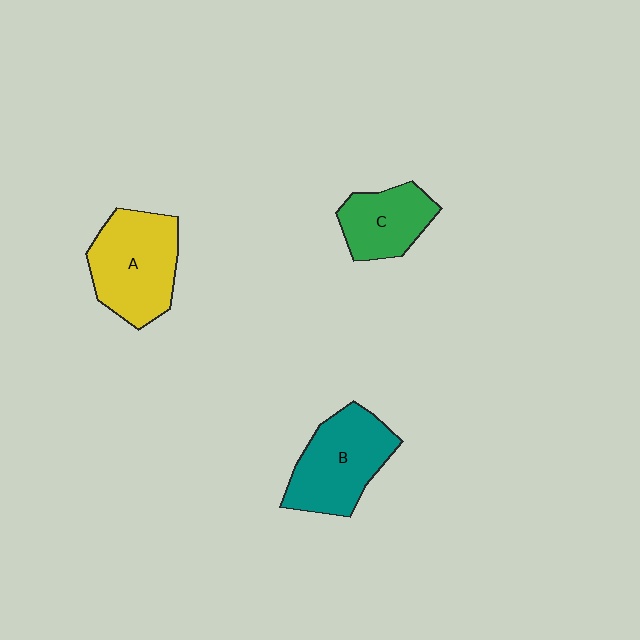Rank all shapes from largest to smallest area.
From largest to smallest: A (yellow), B (teal), C (green).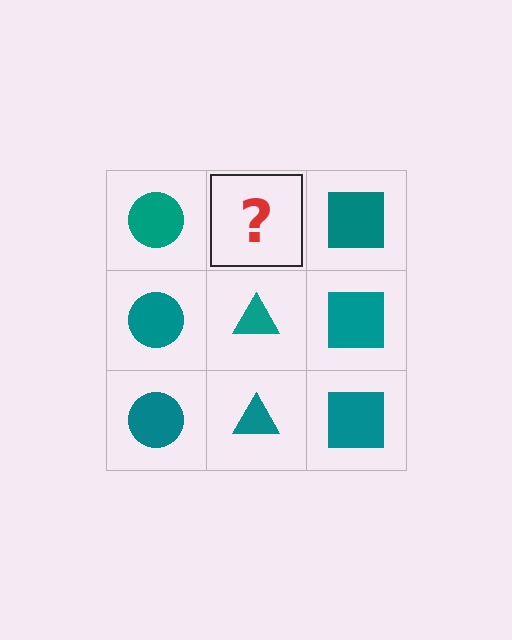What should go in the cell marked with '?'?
The missing cell should contain a teal triangle.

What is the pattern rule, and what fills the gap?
The rule is that each column has a consistent shape. The gap should be filled with a teal triangle.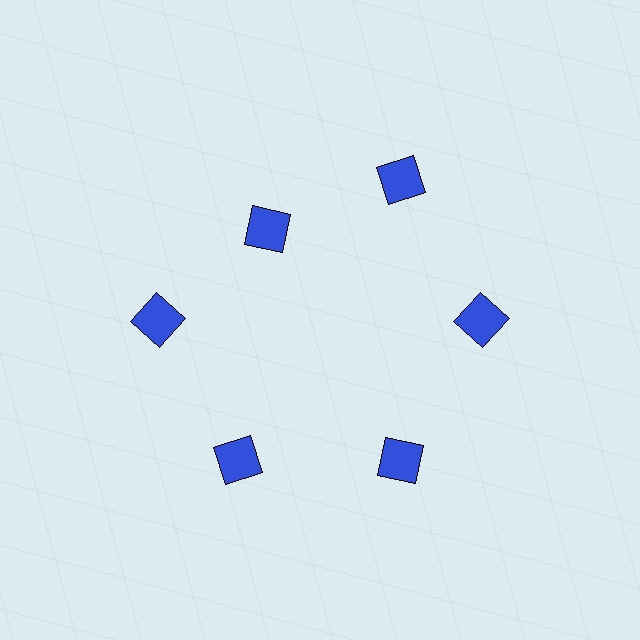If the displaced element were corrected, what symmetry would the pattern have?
It would have 6-fold rotational symmetry — the pattern would map onto itself every 60 degrees.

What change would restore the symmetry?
The symmetry would be restored by moving it outward, back onto the ring so that all 6 squares sit at equal angles and equal distance from the center.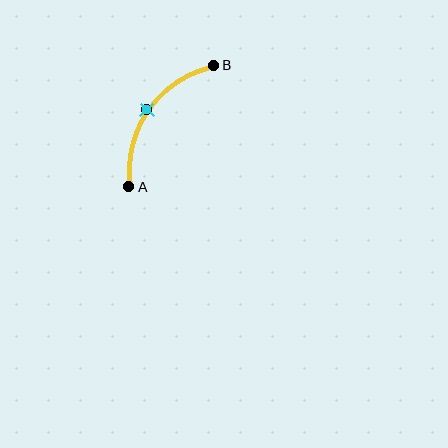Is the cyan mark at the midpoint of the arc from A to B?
Yes. The cyan mark lies on the arc at equal arc-length from both A and B — it is the arc midpoint.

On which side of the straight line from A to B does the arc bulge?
The arc bulges above and to the left of the straight line connecting A and B.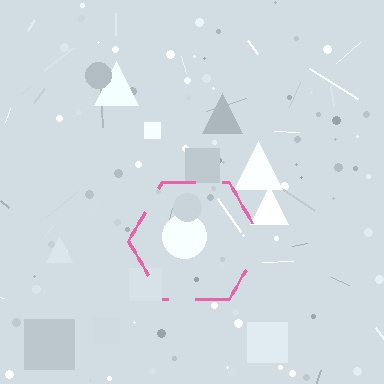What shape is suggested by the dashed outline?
The dashed outline suggests a hexagon.